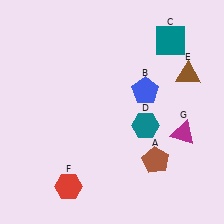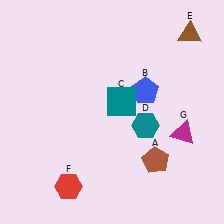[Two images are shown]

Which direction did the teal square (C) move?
The teal square (C) moved down.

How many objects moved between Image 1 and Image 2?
2 objects moved between the two images.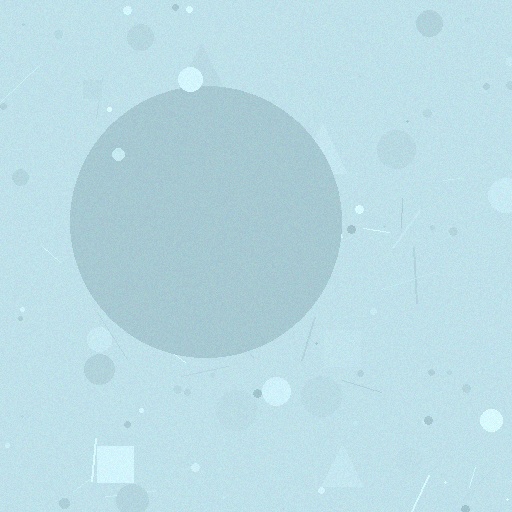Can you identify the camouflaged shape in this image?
The camouflaged shape is a circle.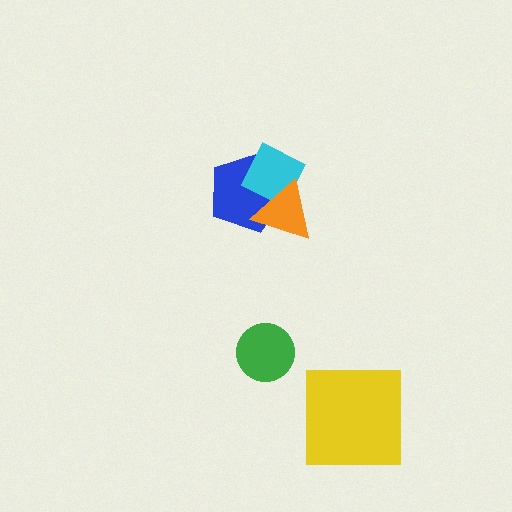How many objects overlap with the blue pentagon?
2 objects overlap with the blue pentagon.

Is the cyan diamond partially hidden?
Yes, it is partially covered by another shape.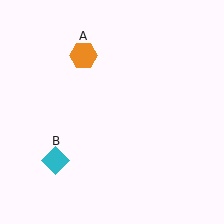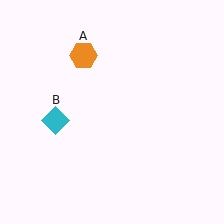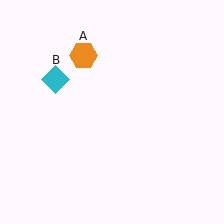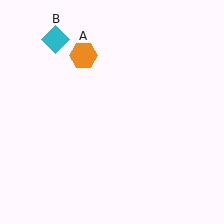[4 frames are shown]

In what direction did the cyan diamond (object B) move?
The cyan diamond (object B) moved up.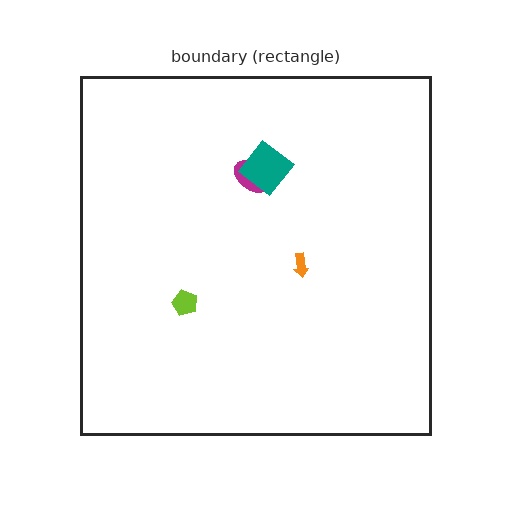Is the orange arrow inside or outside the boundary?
Inside.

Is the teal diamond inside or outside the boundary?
Inside.